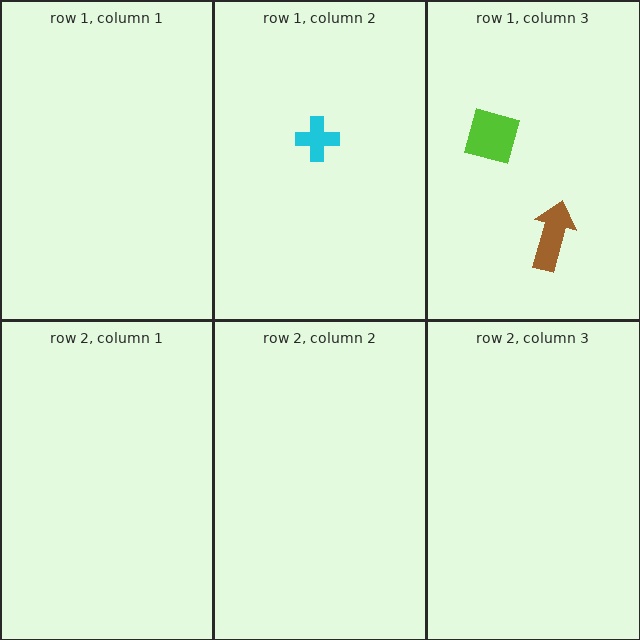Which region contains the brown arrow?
The row 1, column 3 region.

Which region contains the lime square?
The row 1, column 3 region.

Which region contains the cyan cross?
The row 1, column 2 region.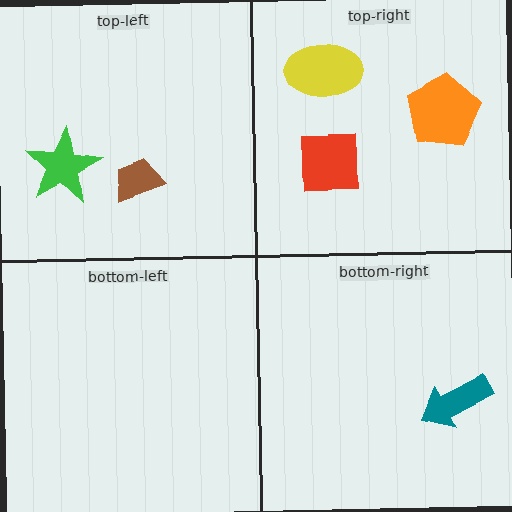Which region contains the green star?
The top-left region.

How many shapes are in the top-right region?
3.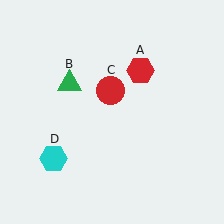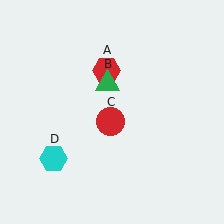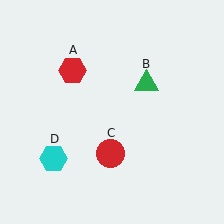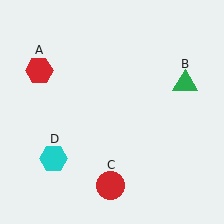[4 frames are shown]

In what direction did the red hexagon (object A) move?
The red hexagon (object A) moved left.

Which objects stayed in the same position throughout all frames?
Cyan hexagon (object D) remained stationary.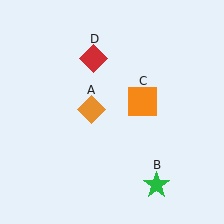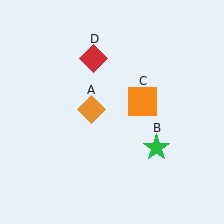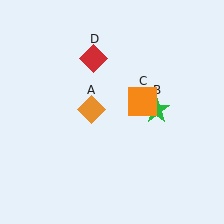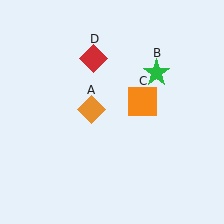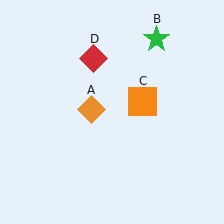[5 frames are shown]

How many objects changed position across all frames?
1 object changed position: green star (object B).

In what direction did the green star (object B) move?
The green star (object B) moved up.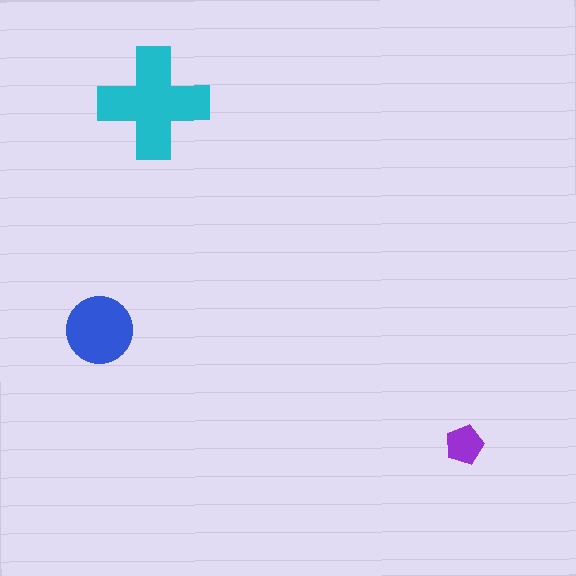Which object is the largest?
The cyan cross.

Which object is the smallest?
The purple pentagon.